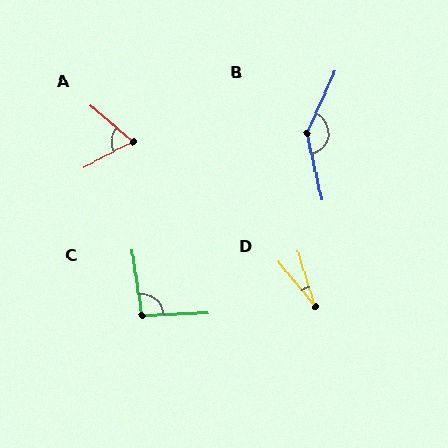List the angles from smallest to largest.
D (22°), A (69°), C (95°), B (143°).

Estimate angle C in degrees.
Approximately 95 degrees.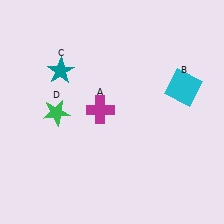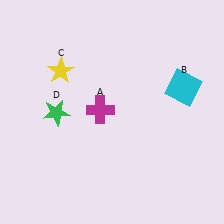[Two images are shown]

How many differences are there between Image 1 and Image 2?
There is 1 difference between the two images.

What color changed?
The star (C) changed from teal in Image 1 to yellow in Image 2.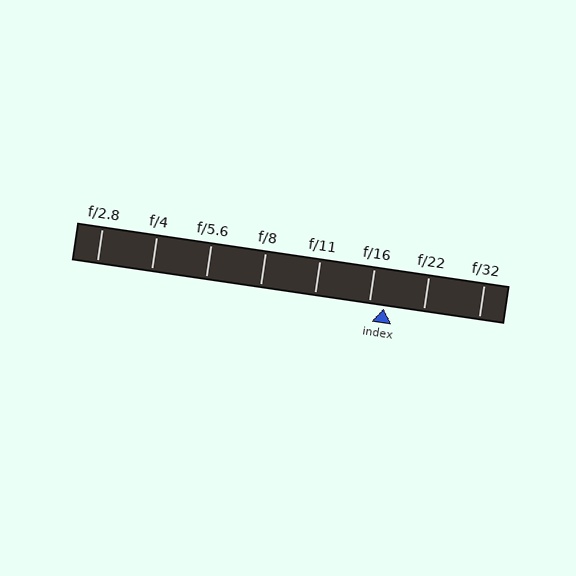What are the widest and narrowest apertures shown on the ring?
The widest aperture shown is f/2.8 and the narrowest is f/32.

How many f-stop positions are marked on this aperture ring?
There are 8 f-stop positions marked.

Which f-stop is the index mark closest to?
The index mark is closest to f/16.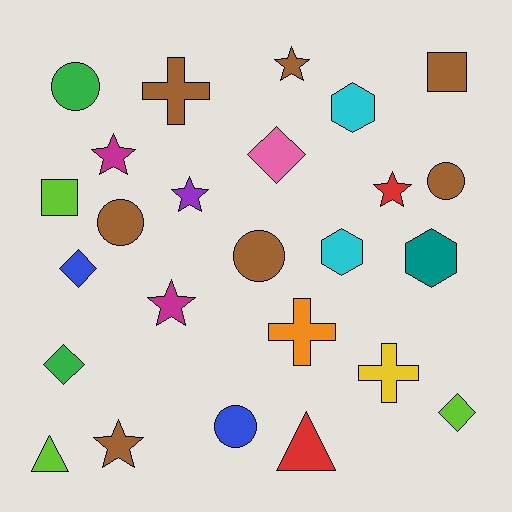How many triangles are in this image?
There are 2 triangles.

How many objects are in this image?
There are 25 objects.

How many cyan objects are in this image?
There are 2 cyan objects.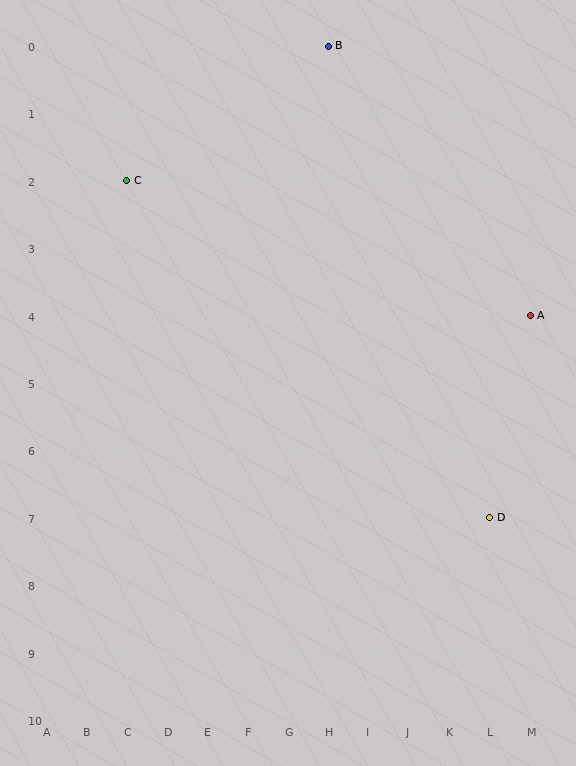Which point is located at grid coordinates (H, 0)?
Point B is at (H, 0).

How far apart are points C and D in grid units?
Points C and D are 9 columns and 5 rows apart (about 10.3 grid units diagonally).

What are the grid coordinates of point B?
Point B is at grid coordinates (H, 0).